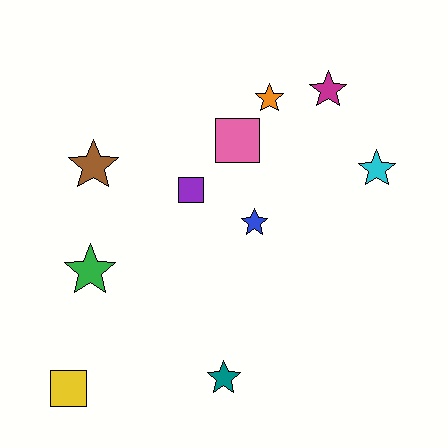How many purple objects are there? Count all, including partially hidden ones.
There is 1 purple object.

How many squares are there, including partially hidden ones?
There are 3 squares.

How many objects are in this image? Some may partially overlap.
There are 10 objects.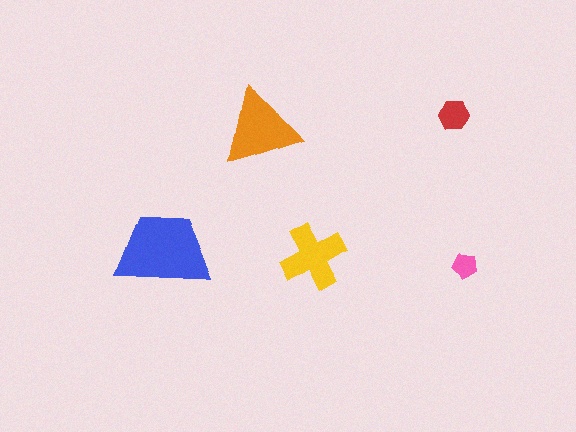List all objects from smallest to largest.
The pink pentagon, the red hexagon, the yellow cross, the orange triangle, the blue trapezoid.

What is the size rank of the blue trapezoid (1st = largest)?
1st.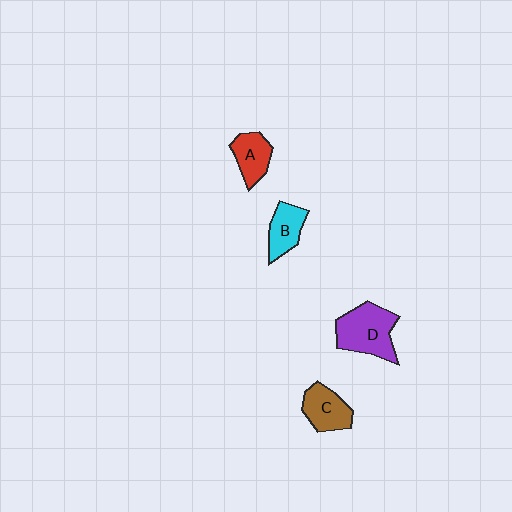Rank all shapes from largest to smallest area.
From largest to smallest: D (purple), C (brown), A (red), B (cyan).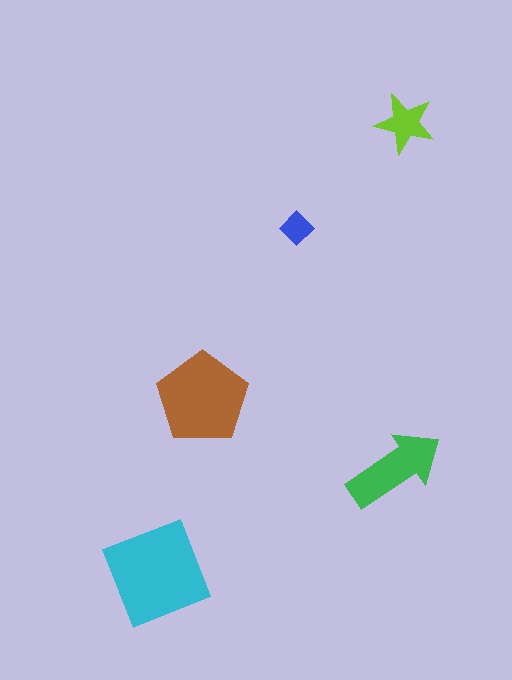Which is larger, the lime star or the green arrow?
The green arrow.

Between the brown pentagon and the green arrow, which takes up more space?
The brown pentagon.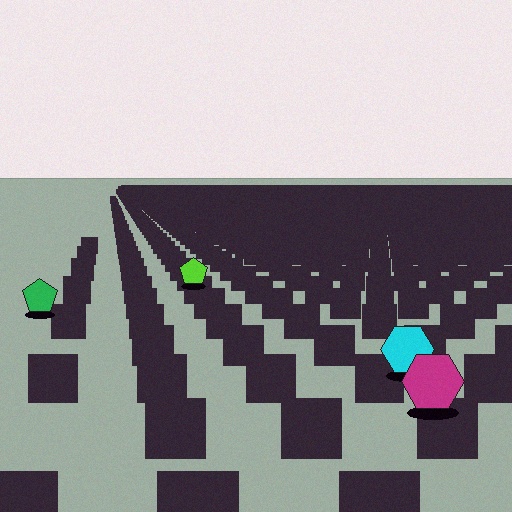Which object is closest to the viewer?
The magenta hexagon is closest. The texture marks near it are larger and more spread out.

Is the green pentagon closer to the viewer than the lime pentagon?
Yes. The green pentagon is closer — you can tell from the texture gradient: the ground texture is coarser near it.